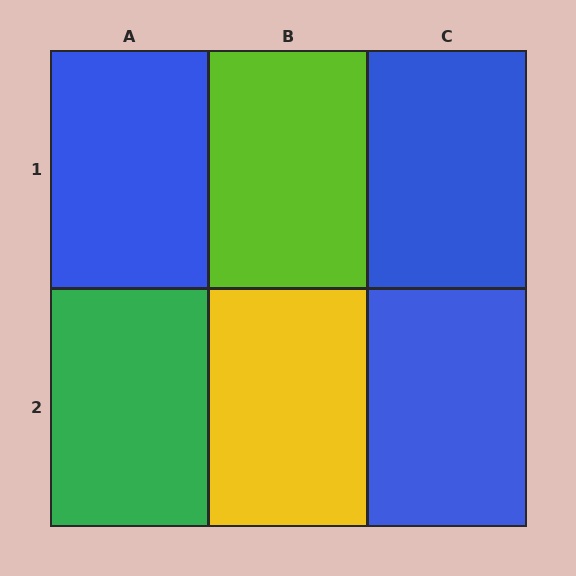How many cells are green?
1 cell is green.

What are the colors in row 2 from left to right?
Green, yellow, blue.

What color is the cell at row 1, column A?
Blue.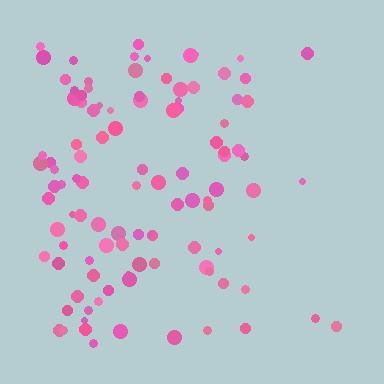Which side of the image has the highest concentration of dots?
The left.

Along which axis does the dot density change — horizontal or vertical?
Horizontal.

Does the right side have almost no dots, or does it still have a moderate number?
Still a moderate number, just noticeably fewer than the left.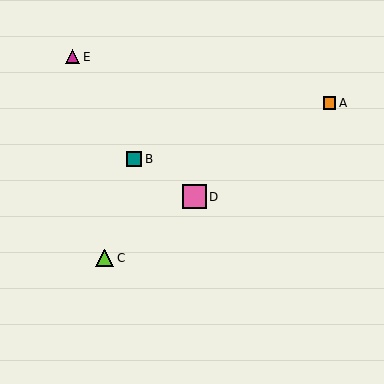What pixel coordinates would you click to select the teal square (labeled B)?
Click at (134, 159) to select the teal square B.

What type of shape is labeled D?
Shape D is a pink square.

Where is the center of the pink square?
The center of the pink square is at (194, 197).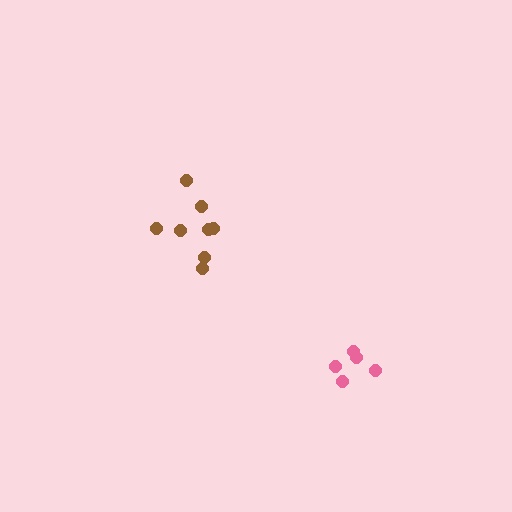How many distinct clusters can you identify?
There are 2 distinct clusters.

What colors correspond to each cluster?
The clusters are colored: brown, pink.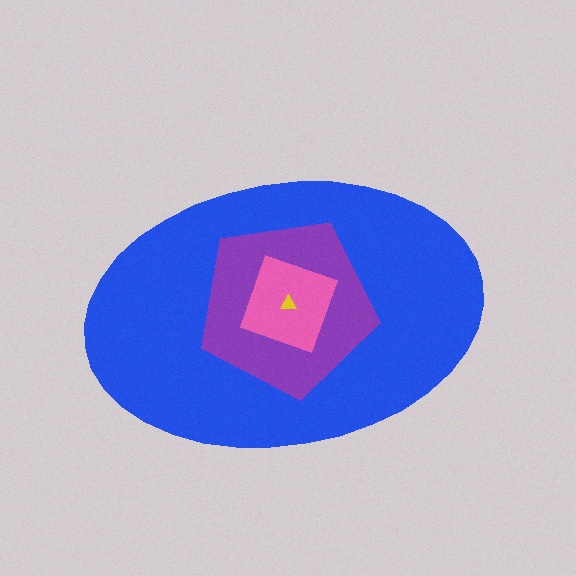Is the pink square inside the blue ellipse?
Yes.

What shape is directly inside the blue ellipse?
The purple pentagon.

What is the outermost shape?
The blue ellipse.